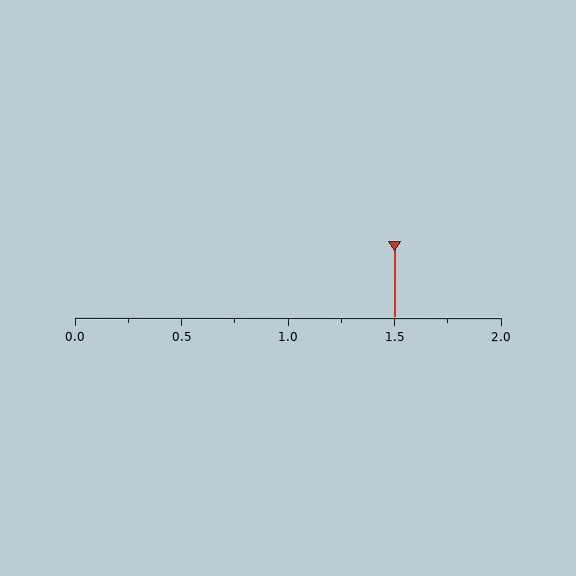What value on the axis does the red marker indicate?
The marker indicates approximately 1.5.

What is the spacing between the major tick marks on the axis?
The major ticks are spaced 0.5 apart.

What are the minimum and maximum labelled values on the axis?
The axis runs from 0.0 to 2.0.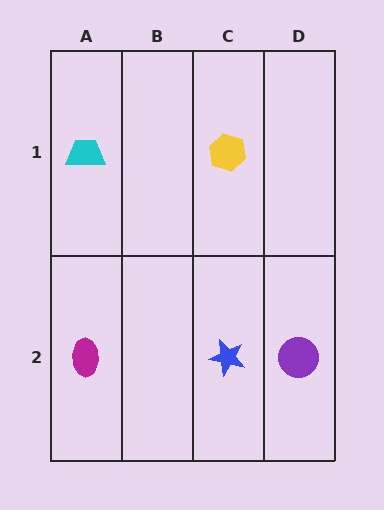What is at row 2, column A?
A magenta ellipse.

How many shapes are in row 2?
3 shapes.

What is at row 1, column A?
A cyan trapezoid.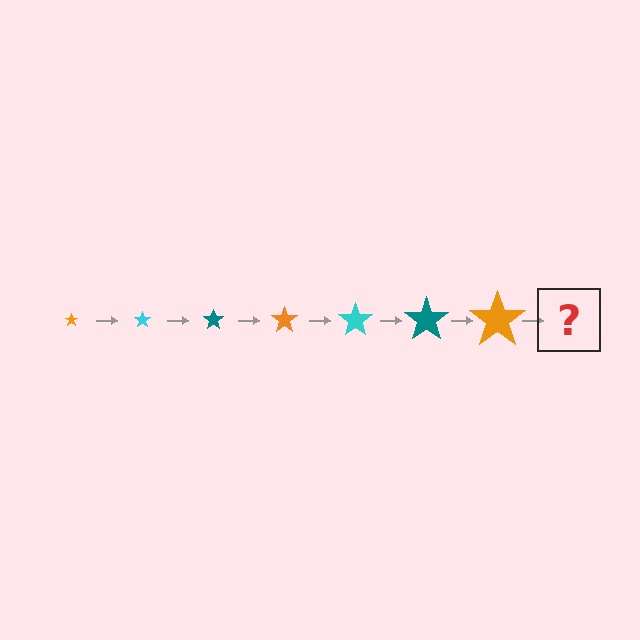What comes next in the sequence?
The next element should be a cyan star, larger than the previous one.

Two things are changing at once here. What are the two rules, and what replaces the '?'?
The two rules are that the star grows larger each step and the color cycles through orange, cyan, and teal. The '?' should be a cyan star, larger than the previous one.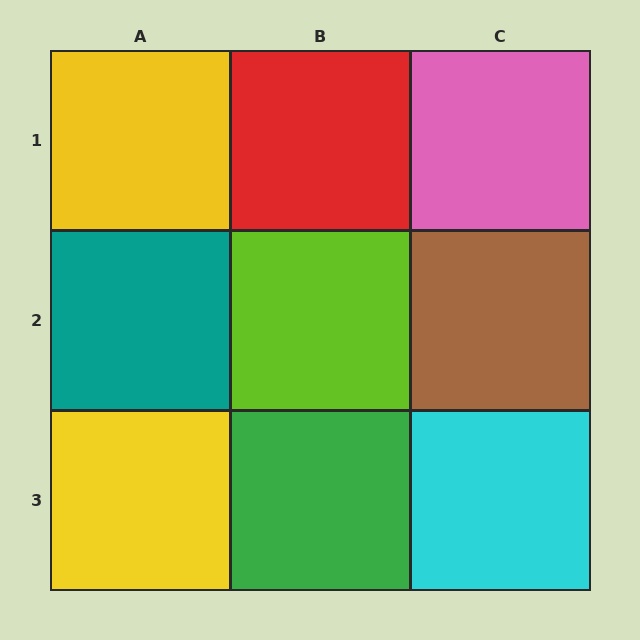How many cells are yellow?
2 cells are yellow.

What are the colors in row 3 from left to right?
Yellow, green, cyan.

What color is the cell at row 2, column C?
Brown.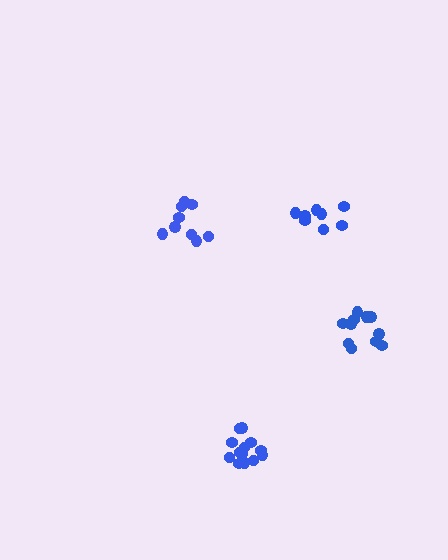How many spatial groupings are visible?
There are 4 spatial groupings.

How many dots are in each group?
Group 1: 13 dots, Group 2: 9 dots, Group 3: 11 dots, Group 4: 8 dots (41 total).